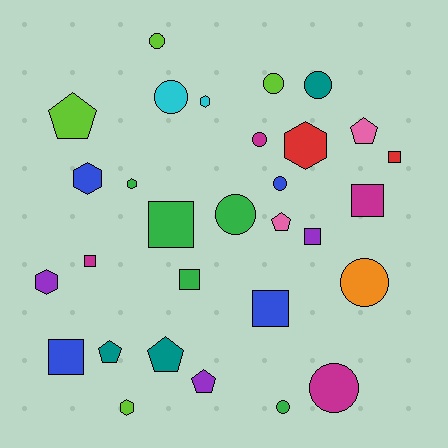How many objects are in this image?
There are 30 objects.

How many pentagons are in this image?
There are 6 pentagons.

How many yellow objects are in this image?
There are no yellow objects.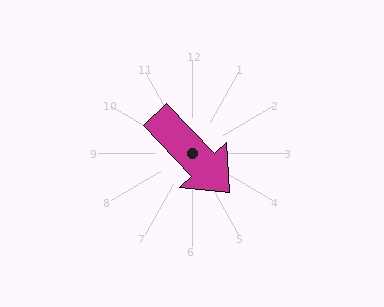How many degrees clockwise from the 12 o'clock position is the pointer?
Approximately 136 degrees.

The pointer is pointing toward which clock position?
Roughly 5 o'clock.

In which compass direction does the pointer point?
Southeast.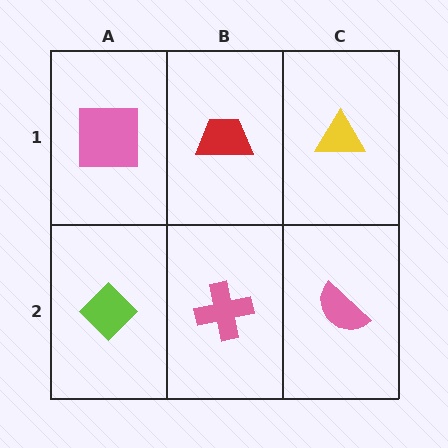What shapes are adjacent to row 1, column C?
A pink semicircle (row 2, column C), a red trapezoid (row 1, column B).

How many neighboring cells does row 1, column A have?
2.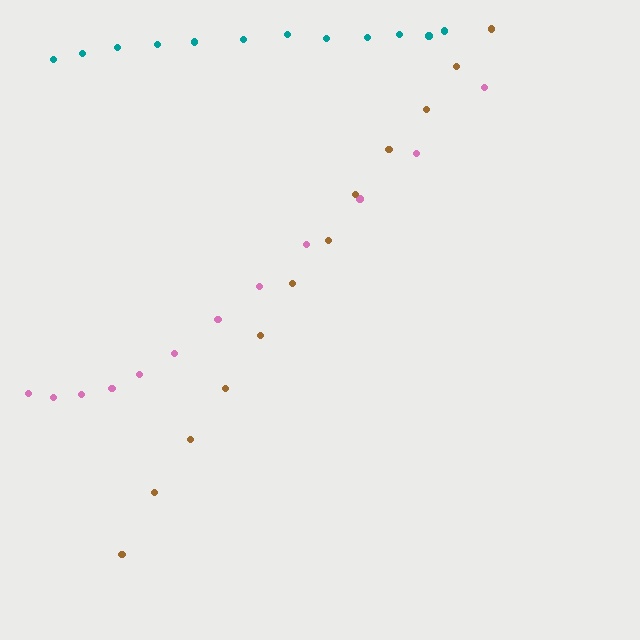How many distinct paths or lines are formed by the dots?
There are 3 distinct paths.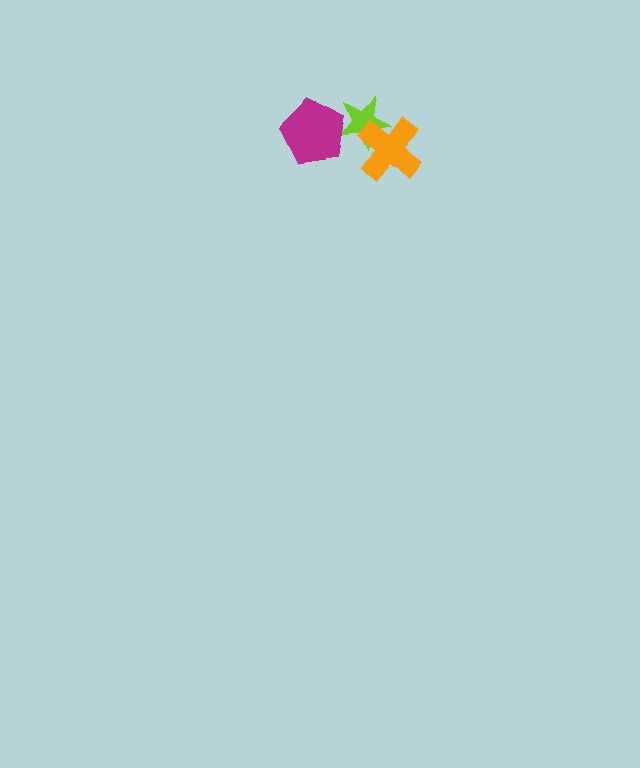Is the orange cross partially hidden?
No, no other shape covers it.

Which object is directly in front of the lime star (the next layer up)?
The magenta pentagon is directly in front of the lime star.